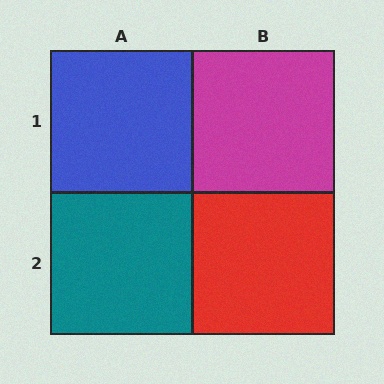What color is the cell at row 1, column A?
Blue.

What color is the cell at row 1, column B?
Magenta.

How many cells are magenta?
1 cell is magenta.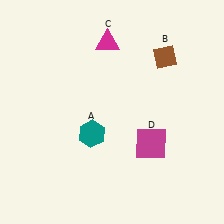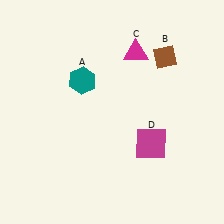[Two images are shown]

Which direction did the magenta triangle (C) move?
The magenta triangle (C) moved right.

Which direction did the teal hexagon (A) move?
The teal hexagon (A) moved up.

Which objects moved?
The objects that moved are: the teal hexagon (A), the magenta triangle (C).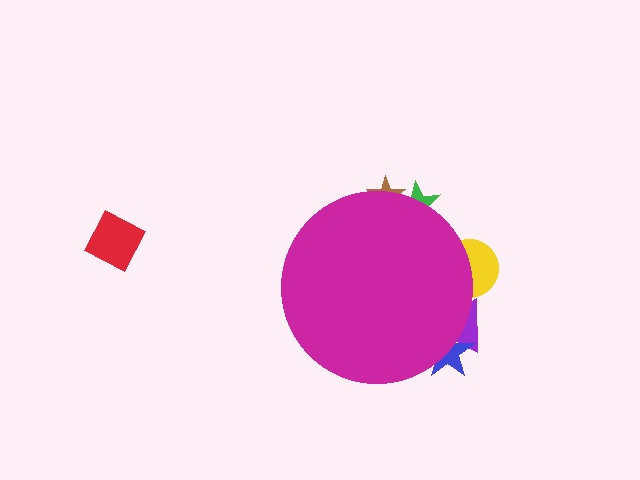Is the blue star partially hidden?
Yes, the blue star is partially hidden behind the magenta circle.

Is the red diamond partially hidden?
No, the red diamond is fully visible.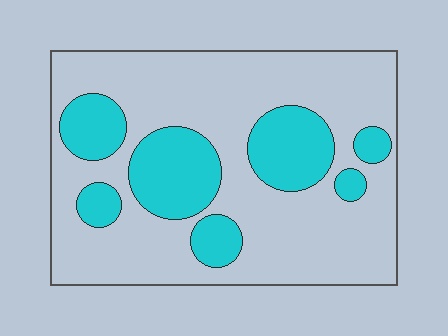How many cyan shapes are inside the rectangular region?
7.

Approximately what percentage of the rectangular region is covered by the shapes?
Approximately 25%.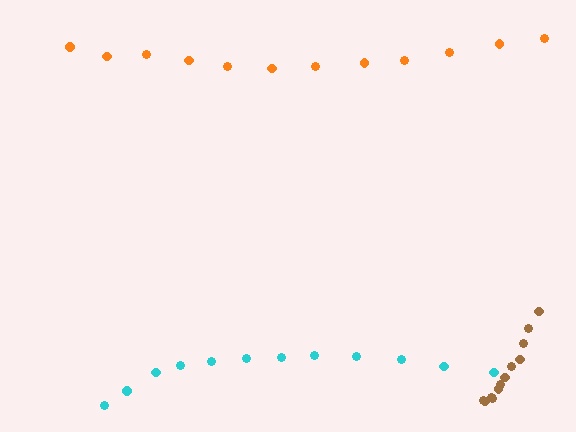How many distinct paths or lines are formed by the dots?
There are 3 distinct paths.